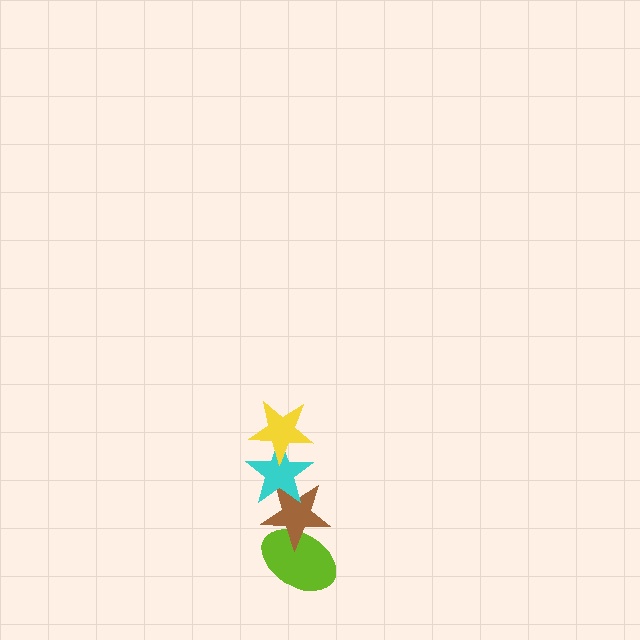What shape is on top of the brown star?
The cyan star is on top of the brown star.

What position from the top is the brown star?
The brown star is 3rd from the top.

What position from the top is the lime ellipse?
The lime ellipse is 4th from the top.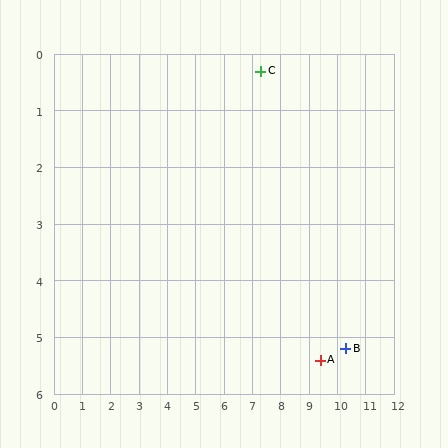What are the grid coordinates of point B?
Point B is at approximately (10.3, 5.2).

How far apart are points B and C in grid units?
Points B and C are about 5.7 grid units apart.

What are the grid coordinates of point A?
Point A is at approximately (9.4, 5.4).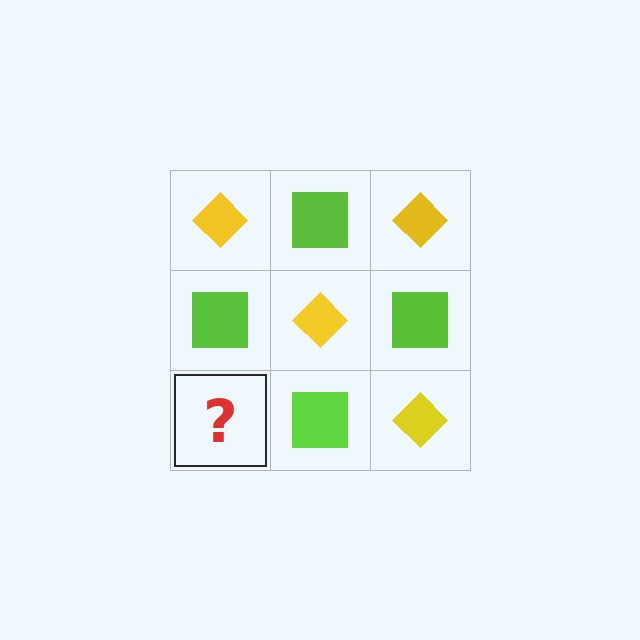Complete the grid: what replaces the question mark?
The question mark should be replaced with a yellow diamond.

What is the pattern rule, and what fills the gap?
The rule is that it alternates yellow diamond and lime square in a checkerboard pattern. The gap should be filled with a yellow diamond.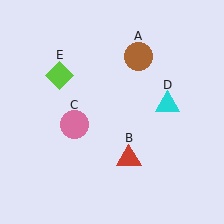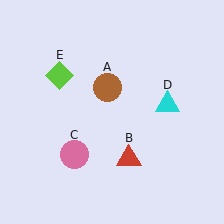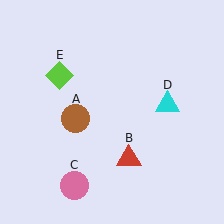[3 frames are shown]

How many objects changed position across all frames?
2 objects changed position: brown circle (object A), pink circle (object C).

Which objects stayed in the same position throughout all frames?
Red triangle (object B) and cyan triangle (object D) and lime diamond (object E) remained stationary.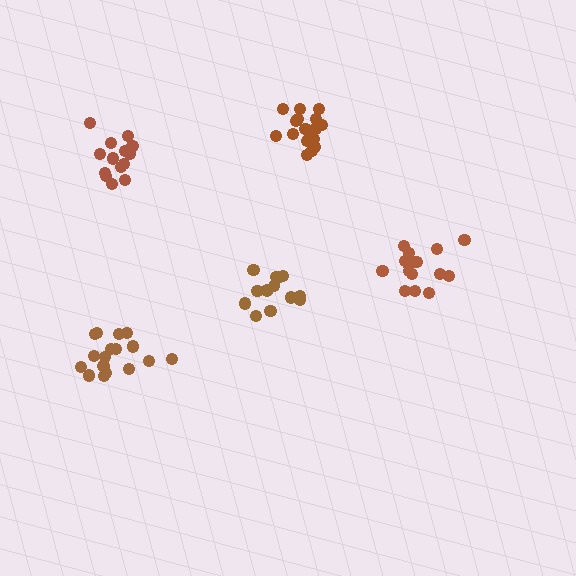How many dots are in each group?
Group 1: 15 dots, Group 2: 15 dots, Group 3: 17 dots, Group 4: 14 dots, Group 5: 18 dots (79 total).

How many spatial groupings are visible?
There are 5 spatial groupings.